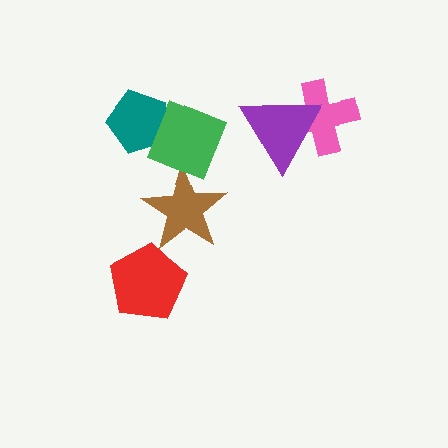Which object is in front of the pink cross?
The purple triangle is in front of the pink cross.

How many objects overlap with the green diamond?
2 objects overlap with the green diamond.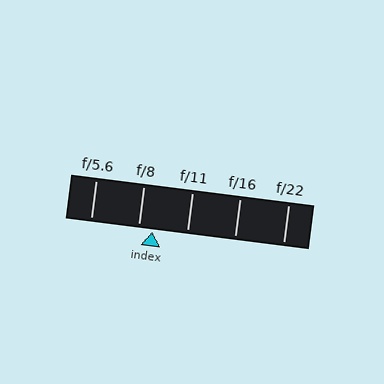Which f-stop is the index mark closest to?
The index mark is closest to f/8.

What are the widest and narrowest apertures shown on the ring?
The widest aperture shown is f/5.6 and the narrowest is f/22.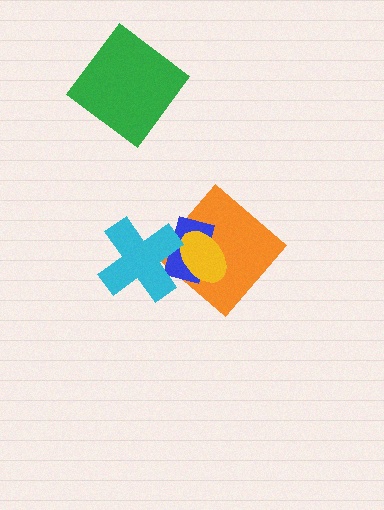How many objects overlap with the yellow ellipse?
3 objects overlap with the yellow ellipse.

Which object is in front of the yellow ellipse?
The cyan cross is in front of the yellow ellipse.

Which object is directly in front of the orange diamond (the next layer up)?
The blue rectangle is directly in front of the orange diamond.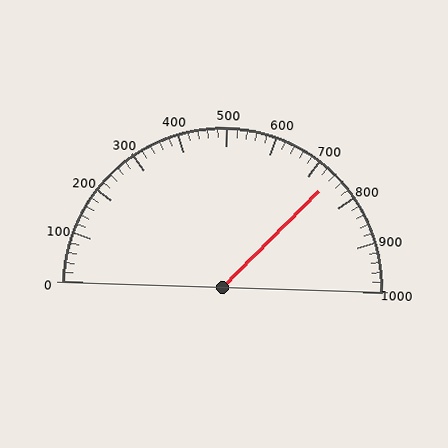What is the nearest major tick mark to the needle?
The nearest major tick mark is 700.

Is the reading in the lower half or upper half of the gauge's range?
The reading is in the upper half of the range (0 to 1000).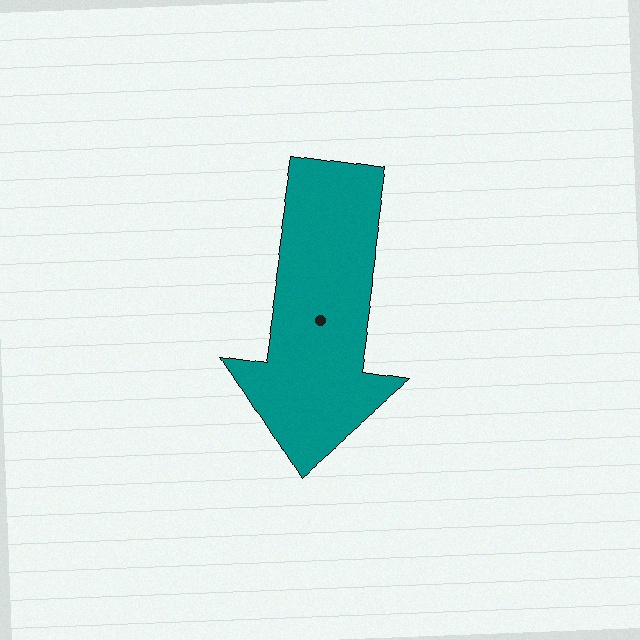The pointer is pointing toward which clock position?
Roughly 6 o'clock.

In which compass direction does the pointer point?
South.